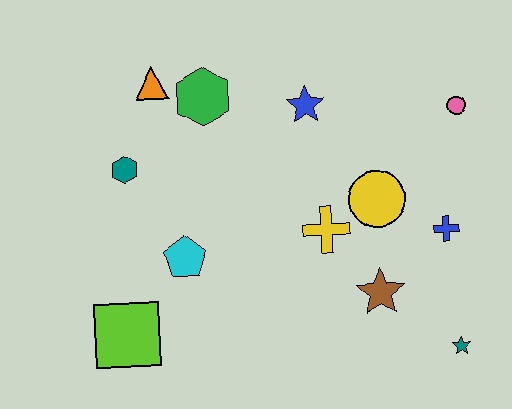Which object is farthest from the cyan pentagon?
The pink circle is farthest from the cyan pentagon.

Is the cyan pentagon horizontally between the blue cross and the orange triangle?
Yes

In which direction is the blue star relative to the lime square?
The blue star is above the lime square.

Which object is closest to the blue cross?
The yellow circle is closest to the blue cross.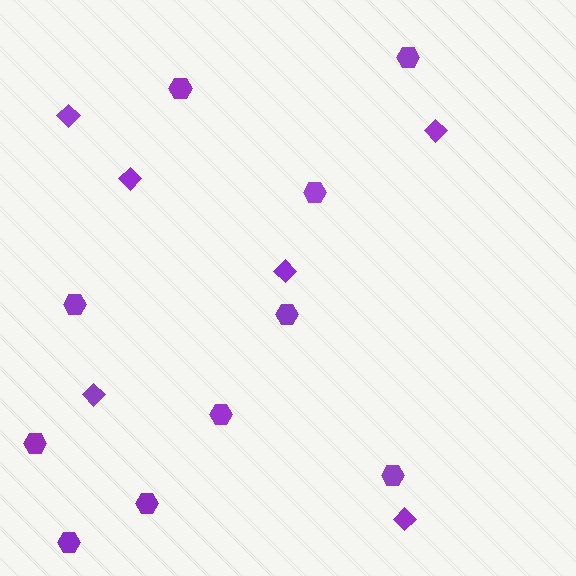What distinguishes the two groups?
There are 2 groups: one group of diamonds (6) and one group of hexagons (10).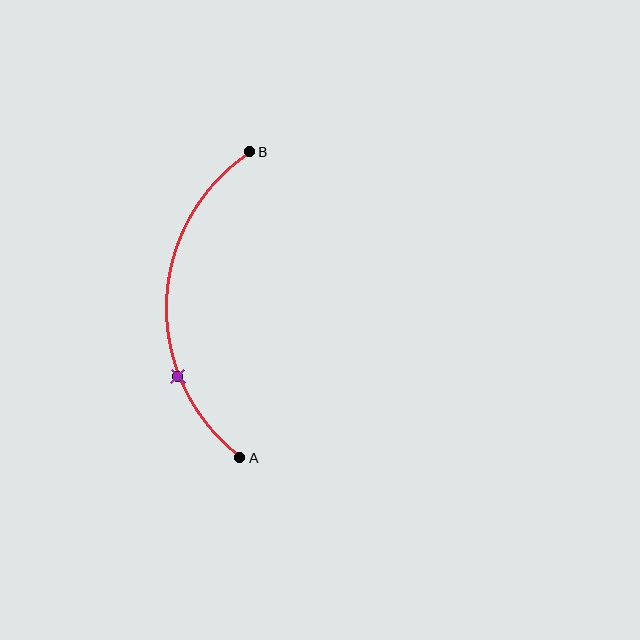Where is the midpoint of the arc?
The arc midpoint is the point on the curve farthest from the straight line joining A and B. It sits to the left of that line.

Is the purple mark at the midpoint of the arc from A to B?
No. The purple mark lies on the arc but is closer to endpoint A. The arc midpoint would be at the point on the curve equidistant along the arc from both A and B.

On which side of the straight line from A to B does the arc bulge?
The arc bulges to the left of the straight line connecting A and B.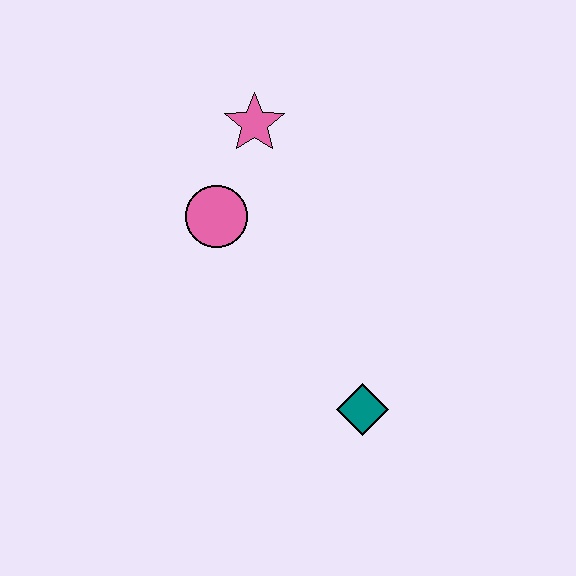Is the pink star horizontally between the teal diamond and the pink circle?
Yes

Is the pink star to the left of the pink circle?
No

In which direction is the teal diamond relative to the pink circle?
The teal diamond is below the pink circle.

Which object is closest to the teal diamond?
The pink circle is closest to the teal diamond.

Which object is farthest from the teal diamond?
The pink star is farthest from the teal diamond.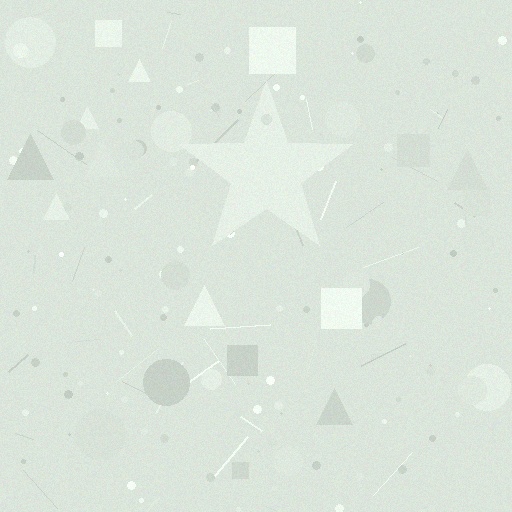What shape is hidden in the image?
A star is hidden in the image.